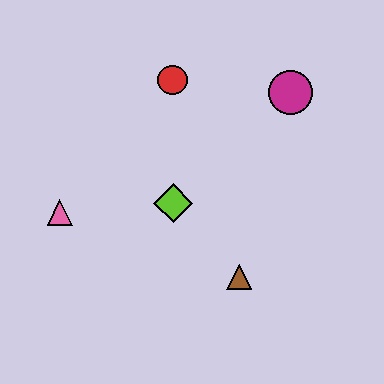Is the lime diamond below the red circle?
Yes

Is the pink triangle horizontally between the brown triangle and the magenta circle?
No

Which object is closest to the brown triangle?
The lime diamond is closest to the brown triangle.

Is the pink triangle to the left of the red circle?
Yes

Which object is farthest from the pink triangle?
The magenta circle is farthest from the pink triangle.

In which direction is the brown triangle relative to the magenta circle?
The brown triangle is below the magenta circle.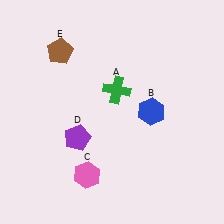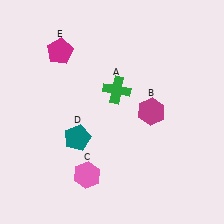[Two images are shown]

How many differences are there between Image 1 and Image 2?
There are 3 differences between the two images.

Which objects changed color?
B changed from blue to magenta. D changed from purple to teal. E changed from brown to magenta.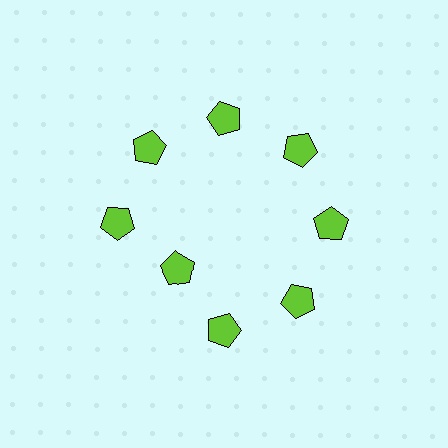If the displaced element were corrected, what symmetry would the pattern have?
It would have 8-fold rotational symmetry — the pattern would map onto itself every 45 degrees.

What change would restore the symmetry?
The symmetry would be restored by moving it outward, back onto the ring so that all 8 pentagons sit at equal angles and equal distance from the center.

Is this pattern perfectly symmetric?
No. The 8 lime pentagons are arranged in a ring, but one element near the 8 o'clock position is pulled inward toward the center, breaking the 8-fold rotational symmetry.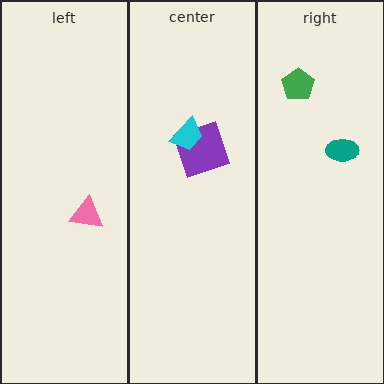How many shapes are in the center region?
2.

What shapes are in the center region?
The purple square, the cyan trapezoid.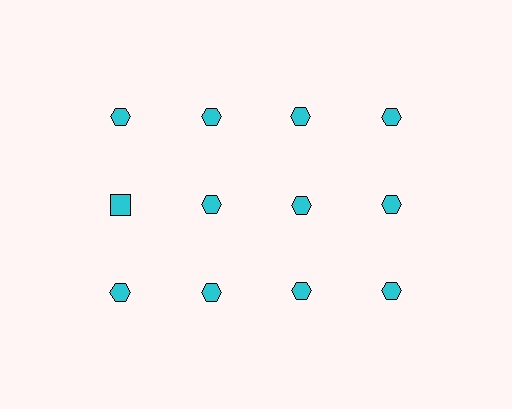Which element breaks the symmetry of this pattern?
The cyan square in the second row, leftmost column breaks the symmetry. All other shapes are cyan hexagons.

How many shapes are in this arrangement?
There are 12 shapes arranged in a grid pattern.